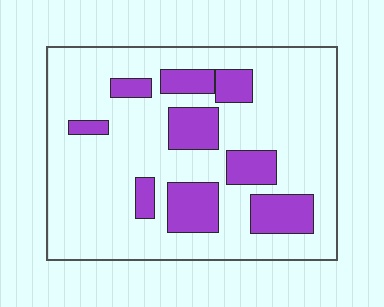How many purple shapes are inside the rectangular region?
9.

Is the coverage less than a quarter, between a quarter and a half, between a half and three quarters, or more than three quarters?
Less than a quarter.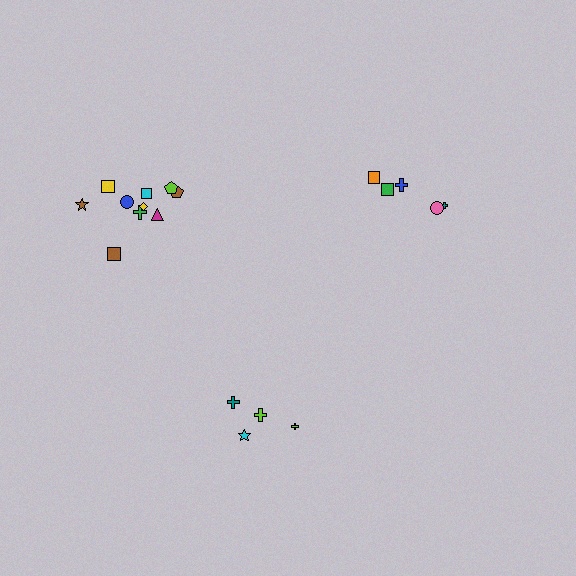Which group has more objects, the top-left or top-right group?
The top-left group.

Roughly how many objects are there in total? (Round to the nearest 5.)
Roughly 20 objects in total.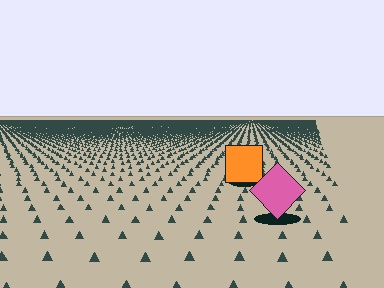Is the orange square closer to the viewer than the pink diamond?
No. The pink diamond is closer — you can tell from the texture gradient: the ground texture is coarser near it.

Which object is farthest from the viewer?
The orange square is farthest from the viewer. It appears smaller and the ground texture around it is denser.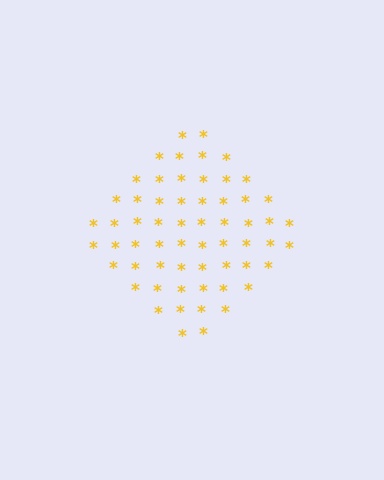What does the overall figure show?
The overall figure shows a diamond.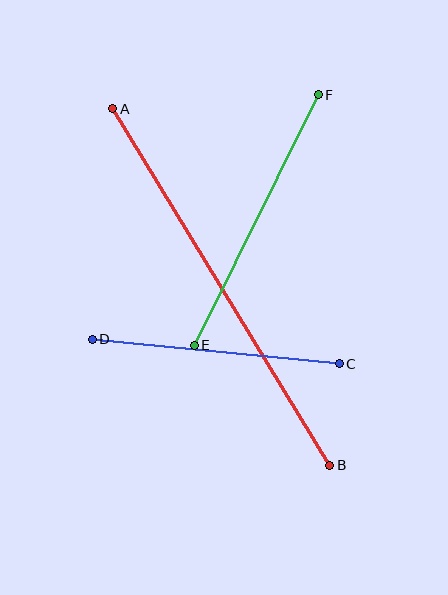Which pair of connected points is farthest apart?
Points A and B are farthest apart.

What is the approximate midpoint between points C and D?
The midpoint is at approximately (216, 352) pixels.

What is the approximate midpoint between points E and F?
The midpoint is at approximately (256, 220) pixels.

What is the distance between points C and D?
The distance is approximately 248 pixels.